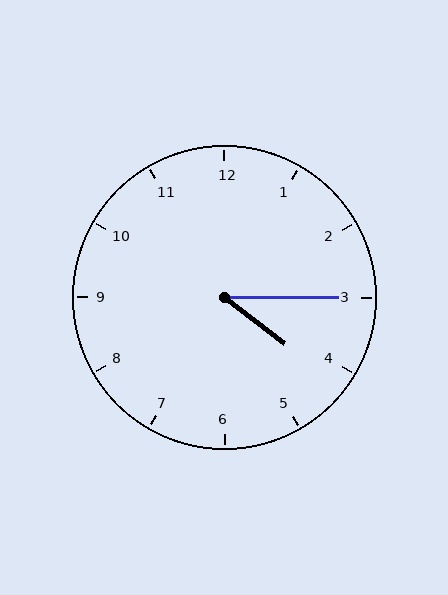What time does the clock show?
4:15.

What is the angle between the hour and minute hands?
Approximately 38 degrees.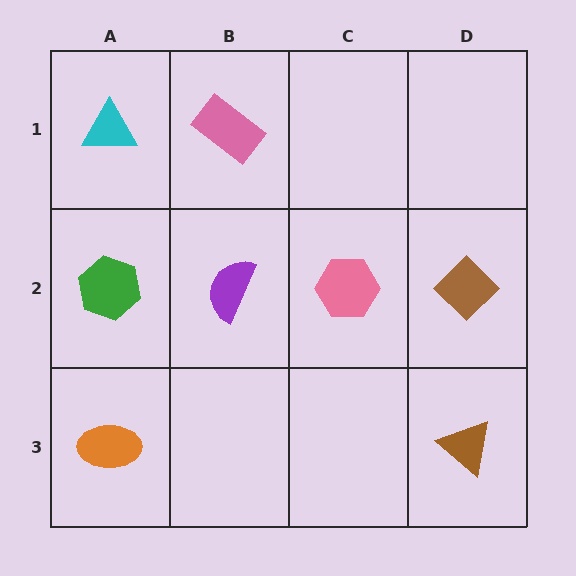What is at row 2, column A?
A green hexagon.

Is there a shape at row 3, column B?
No, that cell is empty.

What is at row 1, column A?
A cyan triangle.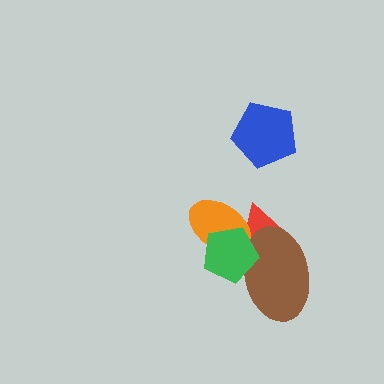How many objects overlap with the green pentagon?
3 objects overlap with the green pentagon.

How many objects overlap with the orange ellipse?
2 objects overlap with the orange ellipse.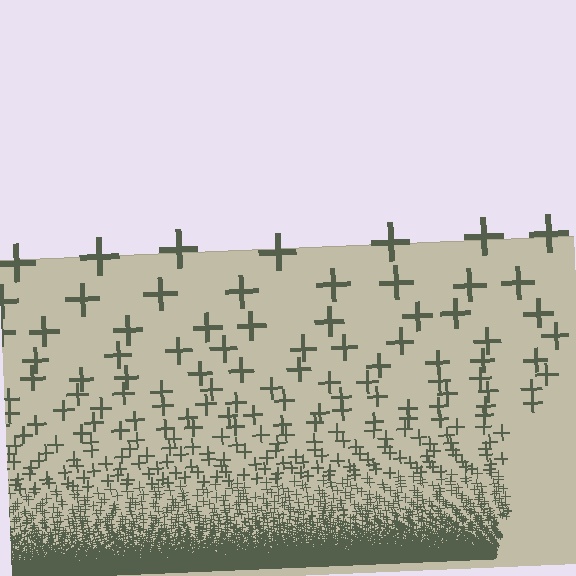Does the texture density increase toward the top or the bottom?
Density increases toward the bottom.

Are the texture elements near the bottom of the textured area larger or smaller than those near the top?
Smaller. The gradient is inverted — elements near the bottom are smaller and denser.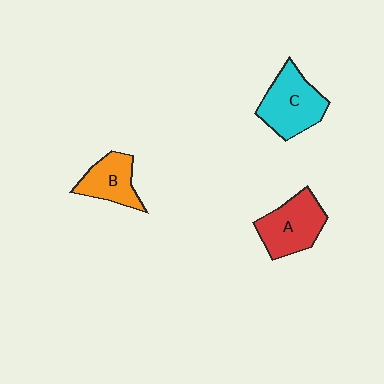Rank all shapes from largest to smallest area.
From largest to smallest: C (cyan), A (red), B (orange).